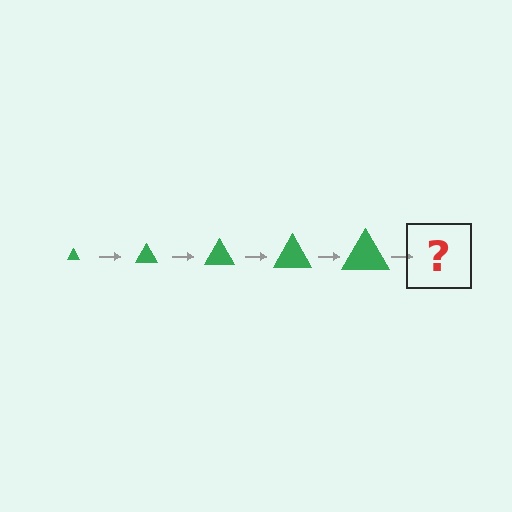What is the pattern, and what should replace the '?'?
The pattern is that the triangle gets progressively larger each step. The '?' should be a green triangle, larger than the previous one.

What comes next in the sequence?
The next element should be a green triangle, larger than the previous one.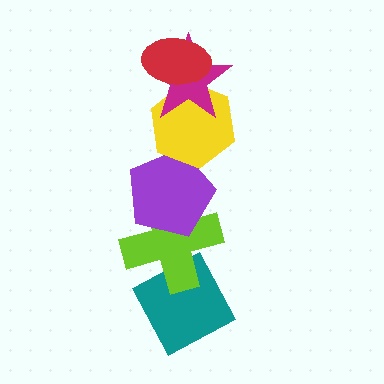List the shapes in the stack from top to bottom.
From top to bottom: the red ellipse, the magenta star, the yellow hexagon, the purple pentagon, the lime cross, the teal diamond.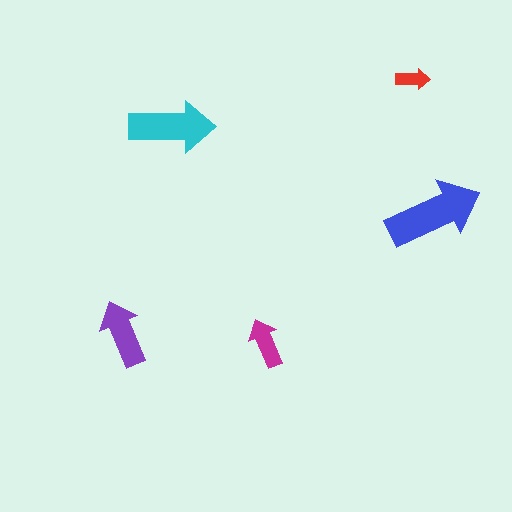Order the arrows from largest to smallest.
the blue one, the cyan one, the purple one, the magenta one, the red one.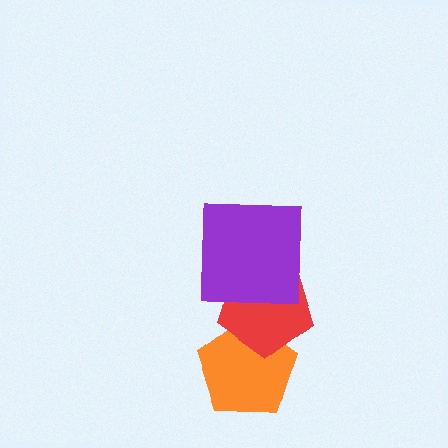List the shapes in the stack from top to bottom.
From top to bottom: the purple square, the red pentagon, the orange pentagon.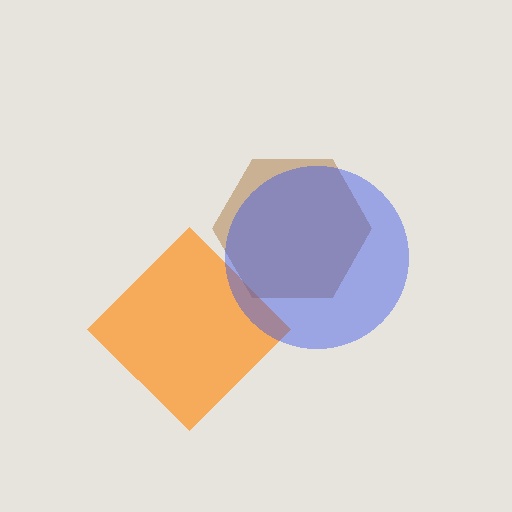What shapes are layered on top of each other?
The layered shapes are: an orange diamond, a brown hexagon, a blue circle.